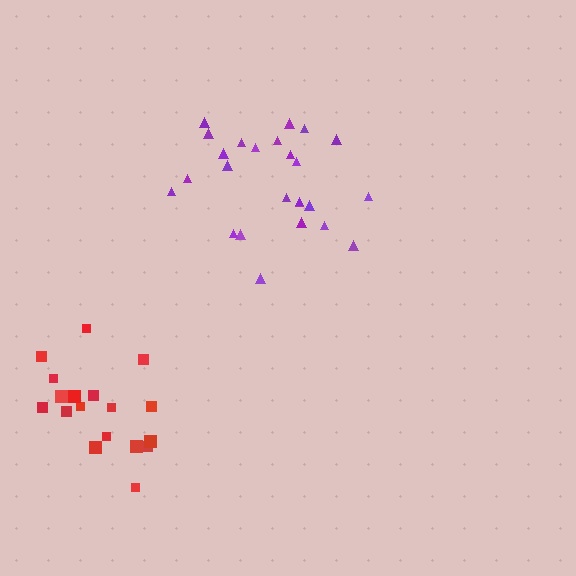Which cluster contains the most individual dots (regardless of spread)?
Purple (25).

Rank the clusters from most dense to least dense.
red, purple.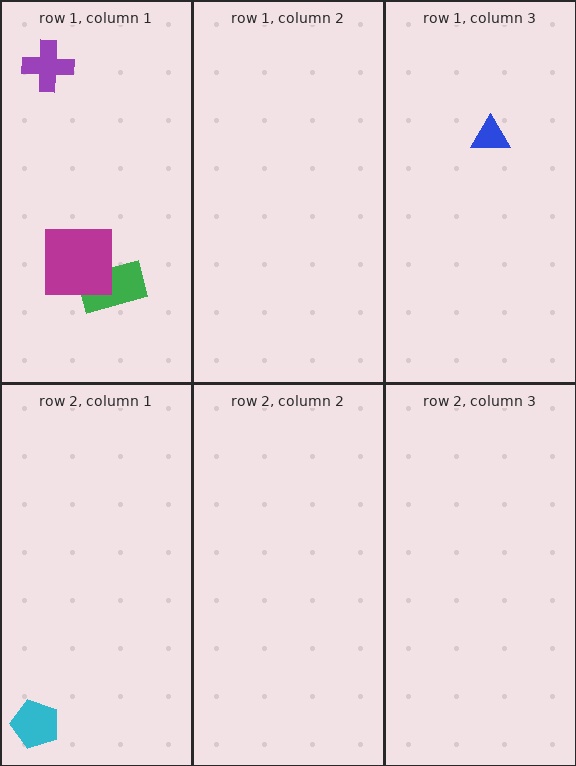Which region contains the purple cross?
The row 1, column 1 region.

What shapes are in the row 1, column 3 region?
The blue triangle.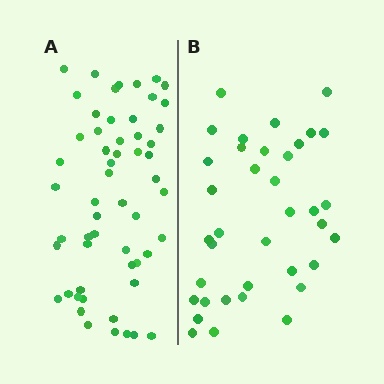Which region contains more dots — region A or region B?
Region A (the left region) has more dots.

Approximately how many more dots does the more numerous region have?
Region A has approximately 20 more dots than region B.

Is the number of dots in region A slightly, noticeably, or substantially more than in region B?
Region A has substantially more. The ratio is roughly 1.5 to 1.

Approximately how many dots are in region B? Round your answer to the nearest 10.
About 40 dots. (The exact count is 37, which rounds to 40.)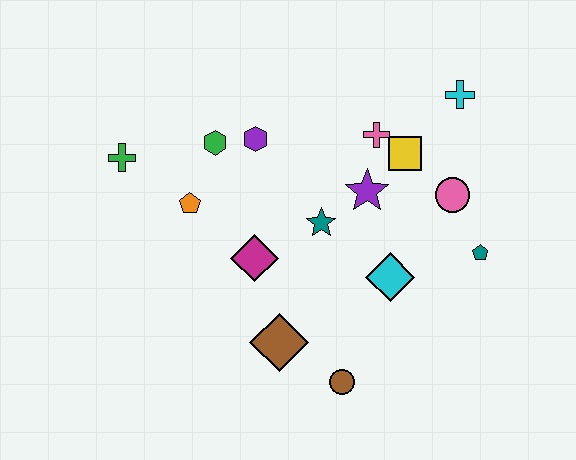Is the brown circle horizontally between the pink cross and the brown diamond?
Yes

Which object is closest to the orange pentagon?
The green hexagon is closest to the orange pentagon.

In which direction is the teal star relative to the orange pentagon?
The teal star is to the right of the orange pentagon.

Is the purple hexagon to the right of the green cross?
Yes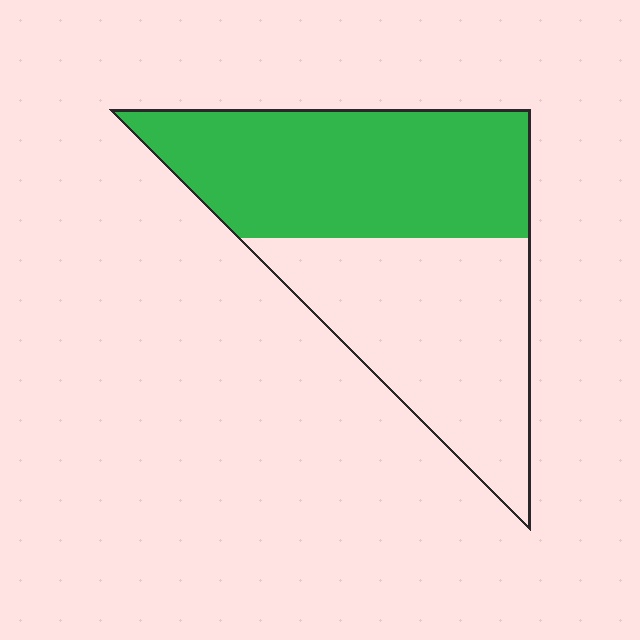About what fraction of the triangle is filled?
About one half (1/2).